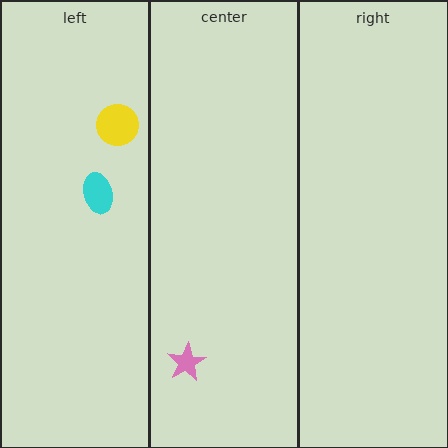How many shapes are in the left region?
2.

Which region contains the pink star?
The center region.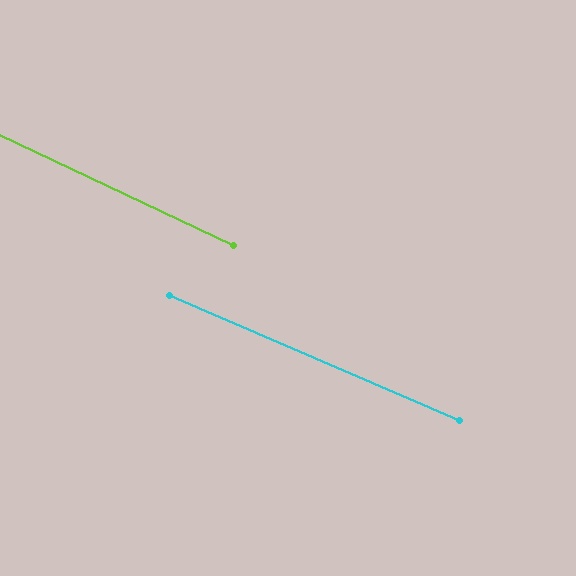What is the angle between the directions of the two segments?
Approximately 2 degrees.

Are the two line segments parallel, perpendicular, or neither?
Parallel — their directions differ by only 1.6°.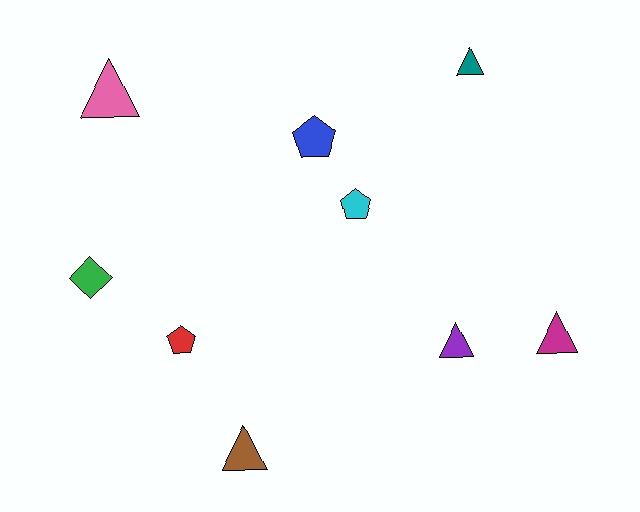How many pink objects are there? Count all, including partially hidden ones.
There is 1 pink object.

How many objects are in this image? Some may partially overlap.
There are 9 objects.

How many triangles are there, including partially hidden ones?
There are 5 triangles.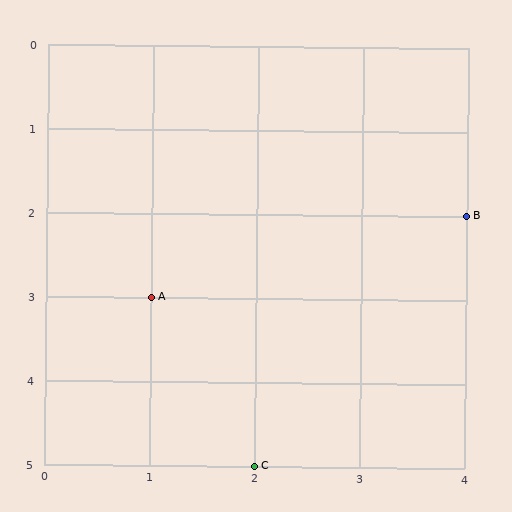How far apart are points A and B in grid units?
Points A and B are 3 columns and 1 row apart (about 3.2 grid units diagonally).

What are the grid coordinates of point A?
Point A is at grid coordinates (1, 3).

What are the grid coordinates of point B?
Point B is at grid coordinates (4, 2).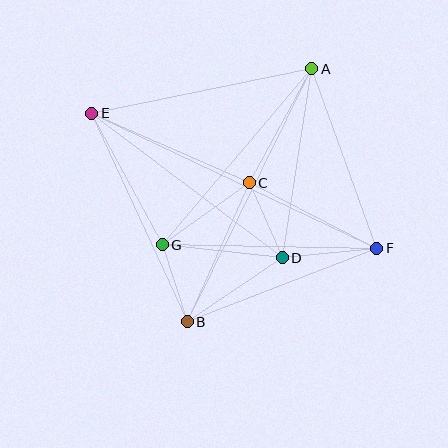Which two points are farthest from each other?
Points E and F are farthest from each other.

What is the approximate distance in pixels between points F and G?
The distance between F and G is approximately 215 pixels.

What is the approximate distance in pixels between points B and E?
The distance between B and E is approximately 229 pixels.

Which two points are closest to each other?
Points B and G are closest to each other.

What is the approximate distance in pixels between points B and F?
The distance between B and F is approximately 204 pixels.